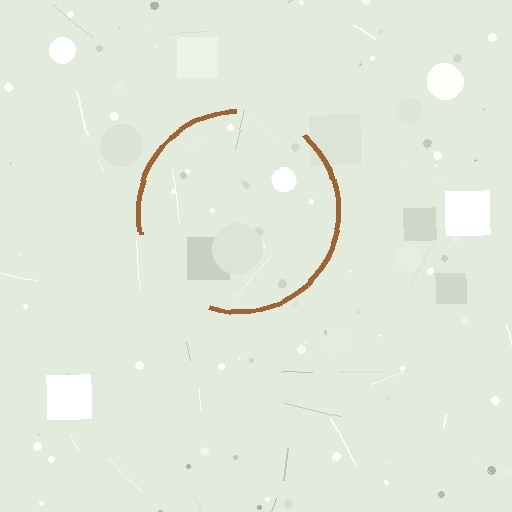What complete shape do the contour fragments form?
The contour fragments form a circle.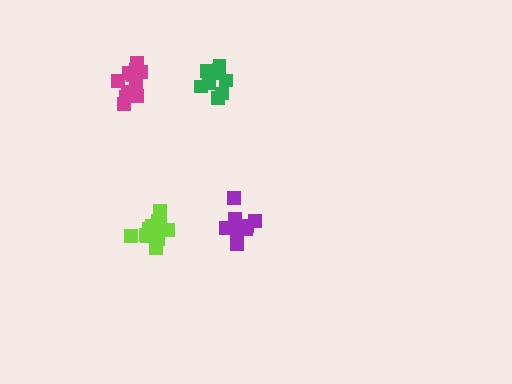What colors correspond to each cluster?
The clusters are colored: lime, magenta, green, purple.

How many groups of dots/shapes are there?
There are 4 groups.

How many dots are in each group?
Group 1: 13 dots, Group 2: 11 dots, Group 3: 9 dots, Group 4: 10 dots (43 total).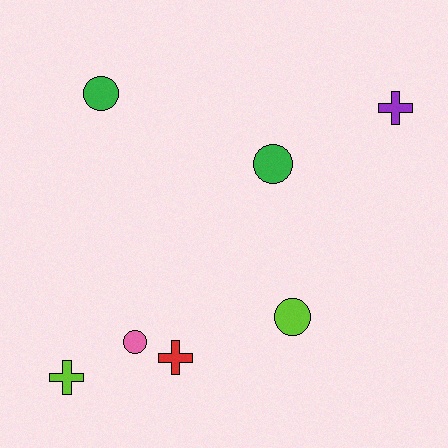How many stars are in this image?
There are no stars.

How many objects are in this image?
There are 7 objects.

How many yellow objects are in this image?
There are no yellow objects.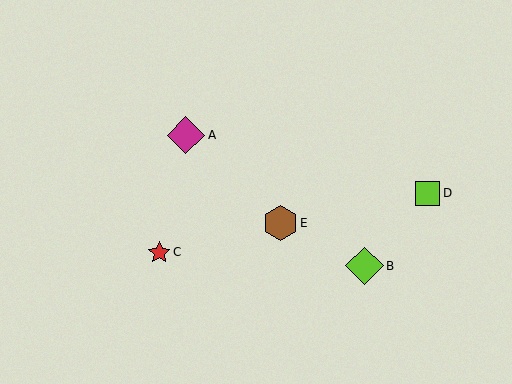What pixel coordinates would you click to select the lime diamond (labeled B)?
Click at (364, 266) to select the lime diamond B.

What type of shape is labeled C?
Shape C is a red star.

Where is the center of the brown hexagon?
The center of the brown hexagon is at (280, 223).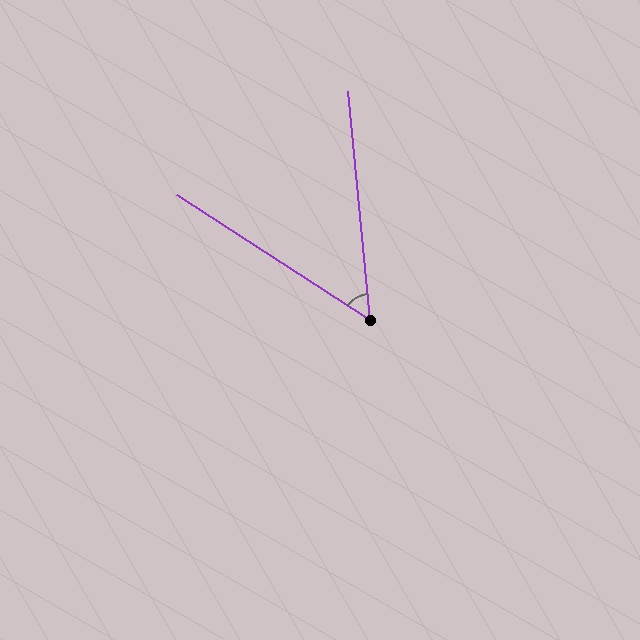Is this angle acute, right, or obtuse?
It is acute.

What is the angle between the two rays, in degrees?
Approximately 52 degrees.